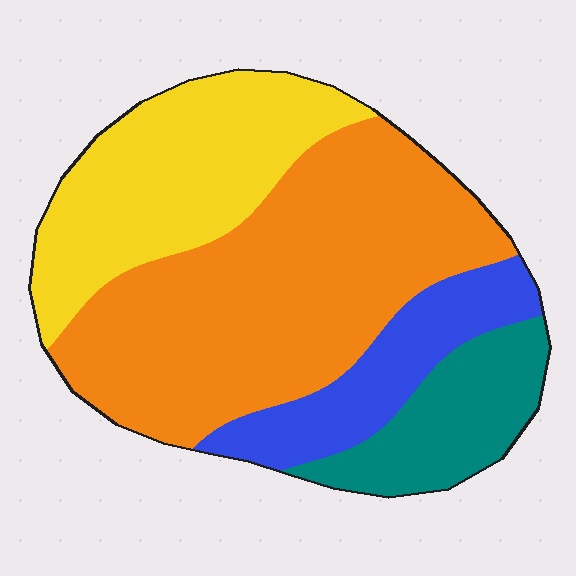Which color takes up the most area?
Orange, at roughly 45%.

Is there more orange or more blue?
Orange.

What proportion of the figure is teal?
Teal takes up less than a sixth of the figure.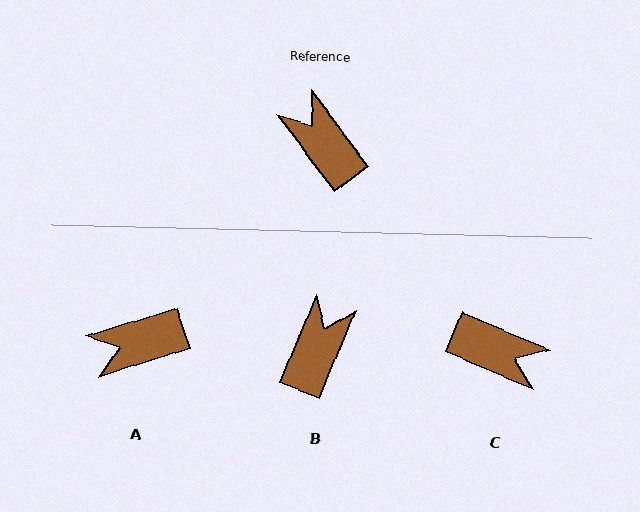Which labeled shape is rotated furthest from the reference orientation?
C, about 150 degrees away.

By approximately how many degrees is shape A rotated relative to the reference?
Approximately 71 degrees counter-clockwise.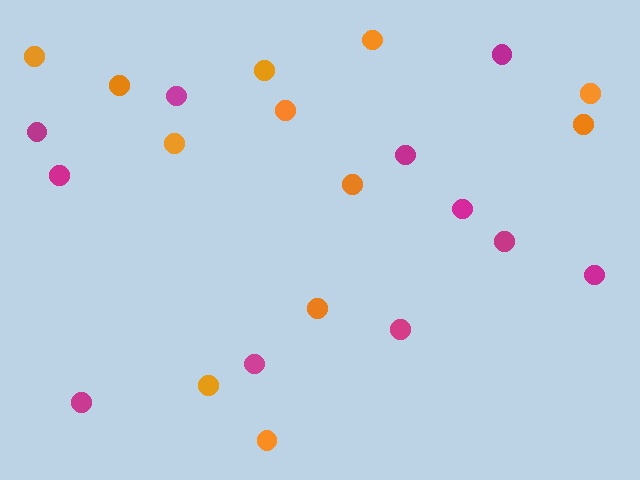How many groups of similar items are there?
There are 2 groups: one group of magenta circles (11) and one group of orange circles (12).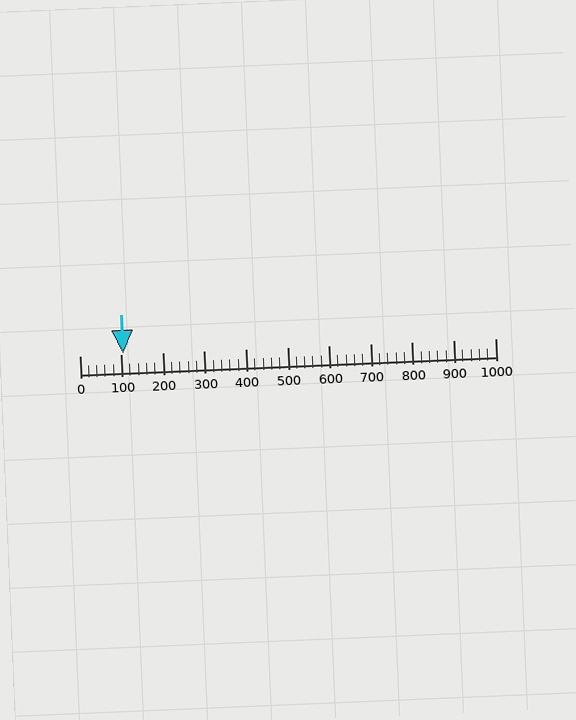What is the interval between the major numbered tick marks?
The major tick marks are spaced 100 units apart.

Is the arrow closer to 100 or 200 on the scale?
The arrow is closer to 100.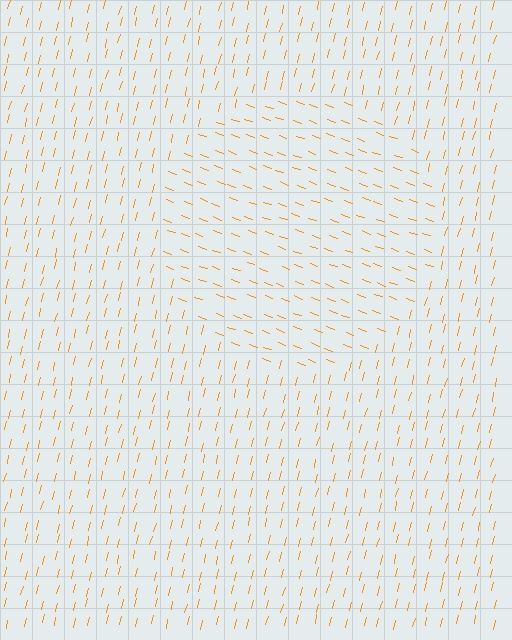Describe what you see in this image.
The image is filled with small orange line segments. A circle region in the image has lines oriented differently from the surrounding lines, creating a visible texture boundary.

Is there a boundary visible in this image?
Yes, there is a texture boundary formed by a change in line orientation.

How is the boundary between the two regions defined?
The boundary is defined purely by a change in line orientation (approximately 84 degrees difference). All lines are the same color and thickness.